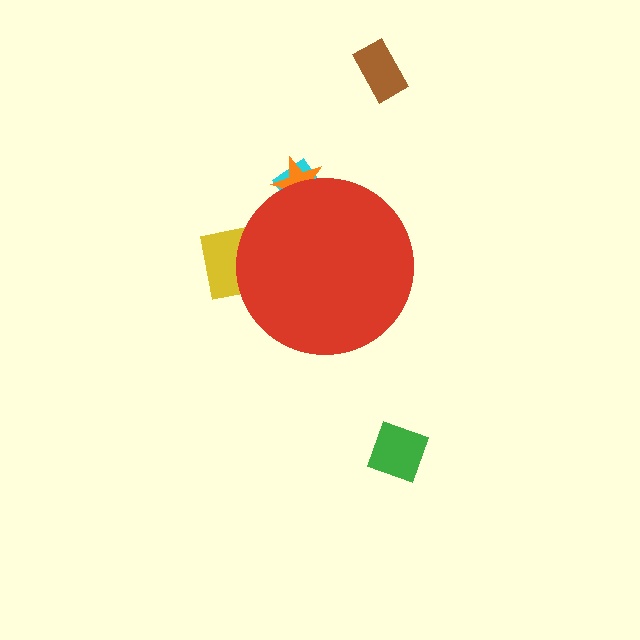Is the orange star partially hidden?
Yes, the orange star is partially hidden behind the red circle.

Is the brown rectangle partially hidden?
No, the brown rectangle is fully visible.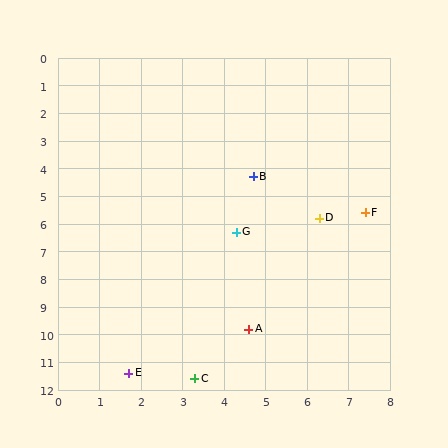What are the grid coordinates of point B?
Point B is at approximately (4.7, 4.3).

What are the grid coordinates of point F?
Point F is at approximately (7.4, 5.6).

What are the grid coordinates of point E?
Point E is at approximately (1.7, 11.4).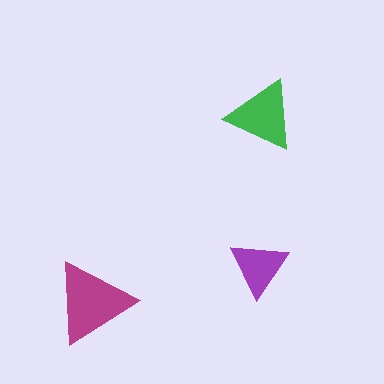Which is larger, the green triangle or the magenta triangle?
The magenta one.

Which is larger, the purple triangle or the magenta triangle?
The magenta one.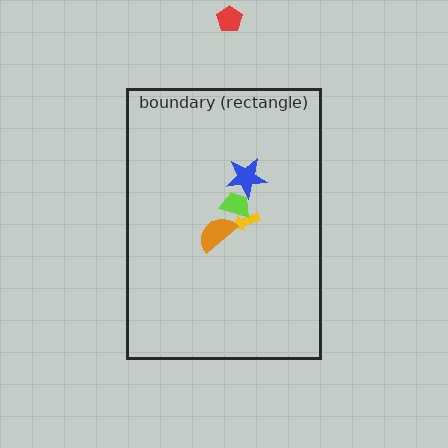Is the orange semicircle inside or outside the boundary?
Inside.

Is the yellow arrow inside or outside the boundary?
Inside.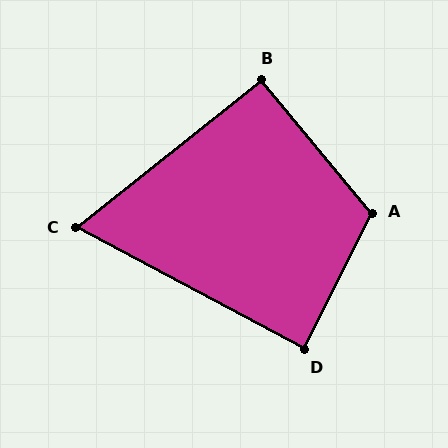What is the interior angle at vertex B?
Approximately 91 degrees (approximately right).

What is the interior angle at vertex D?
Approximately 89 degrees (approximately right).